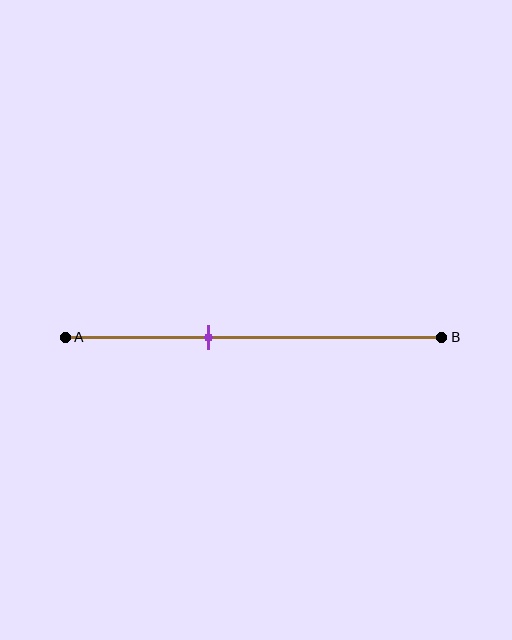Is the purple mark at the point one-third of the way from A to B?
No, the mark is at about 40% from A, not at the 33% one-third point.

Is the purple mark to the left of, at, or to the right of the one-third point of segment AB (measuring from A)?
The purple mark is to the right of the one-third point of segment AB.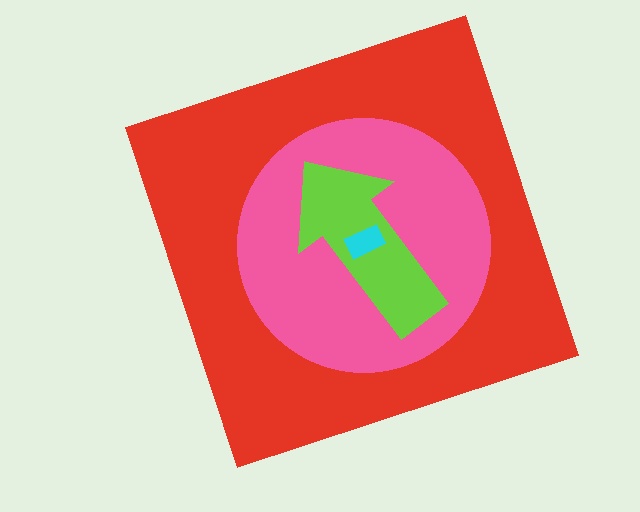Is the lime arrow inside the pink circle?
Yes.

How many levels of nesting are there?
4.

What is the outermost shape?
The red square.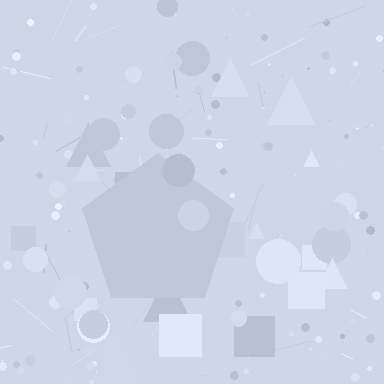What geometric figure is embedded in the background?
A pentagon is embedded in the background.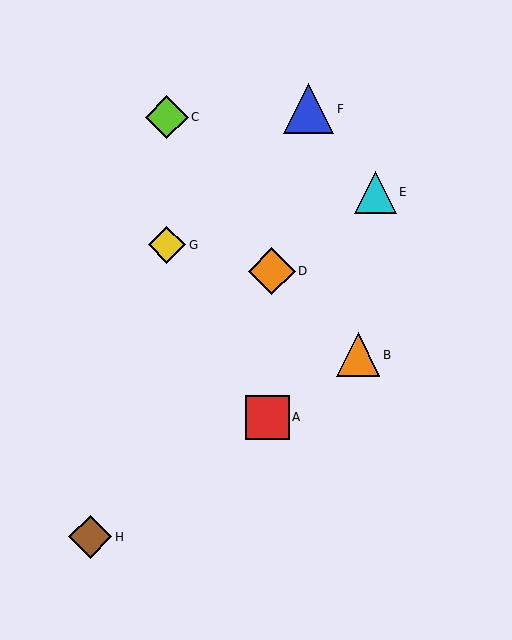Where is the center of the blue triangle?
The center of the blue triangle is at (309, 109).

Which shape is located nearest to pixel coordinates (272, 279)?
The orange diamond (labeled D) at (272, 271) is nearest to that location.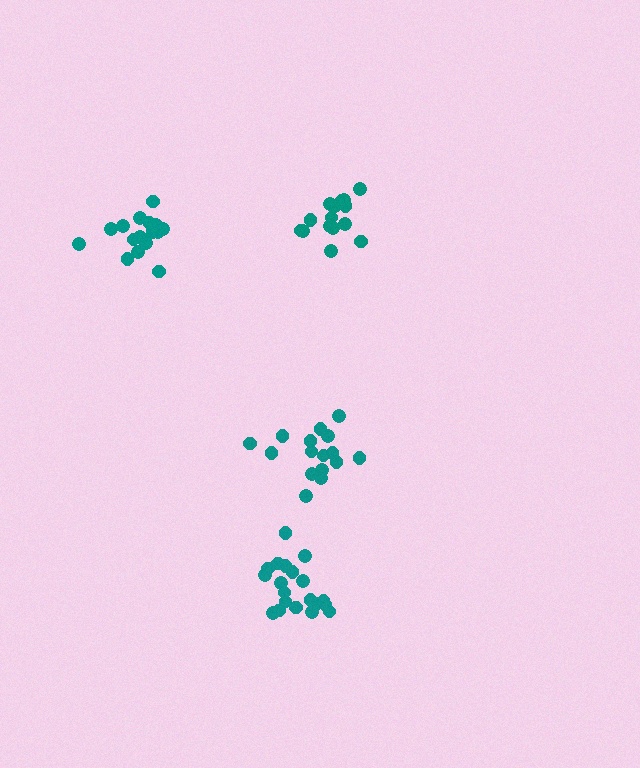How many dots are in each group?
Group 1: 20 dots, Group 2: 15 dots, Group 3: 16 dots, Group 4: 16 dots (67 total).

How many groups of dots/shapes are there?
There are 4 groups.